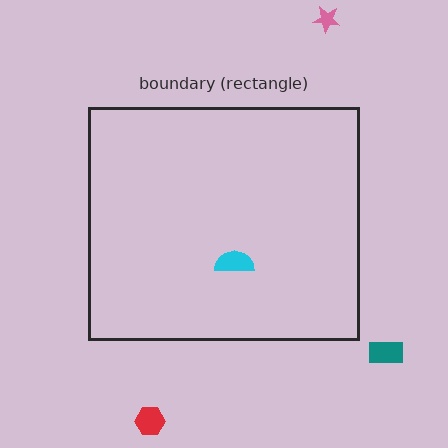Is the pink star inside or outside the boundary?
Outside.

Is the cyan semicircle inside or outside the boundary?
Inside.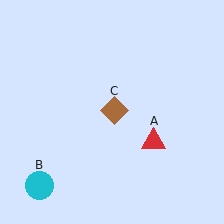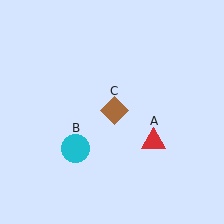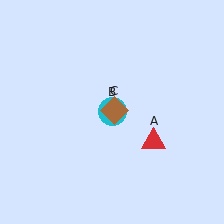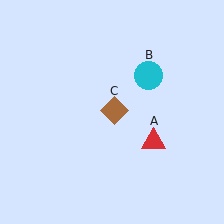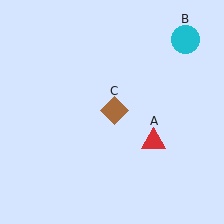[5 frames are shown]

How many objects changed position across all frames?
1 object changed position: cyan circle (object B).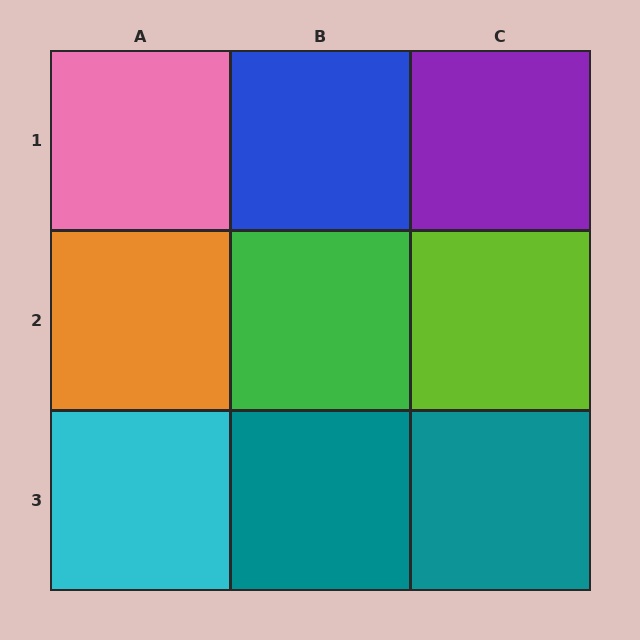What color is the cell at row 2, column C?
Lime.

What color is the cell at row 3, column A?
Cyan.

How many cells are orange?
1 cell is orange.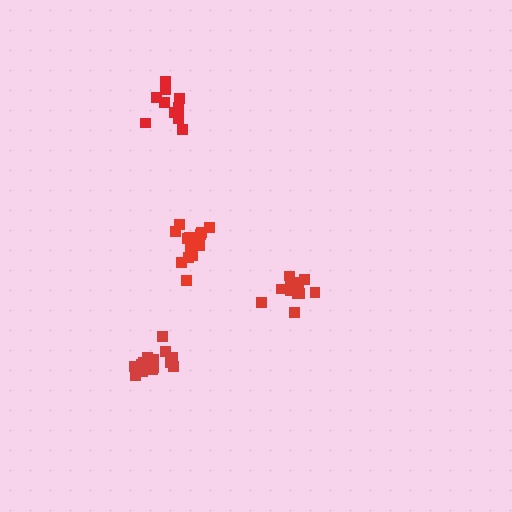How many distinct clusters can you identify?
There are 4 distinct clusters.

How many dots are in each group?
Group 1: 15 dots, Group 2: 10 dots, Group 3: 15 dots, Group 4: 11 dots (51 total).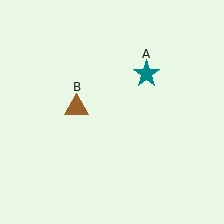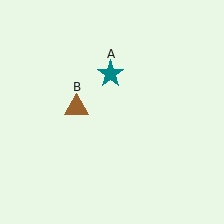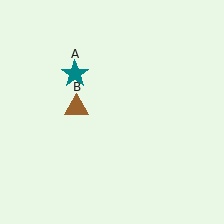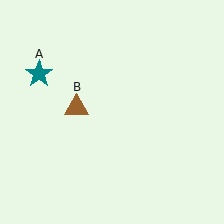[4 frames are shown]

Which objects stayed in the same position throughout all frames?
Brown triangle (object B) remained stationary.